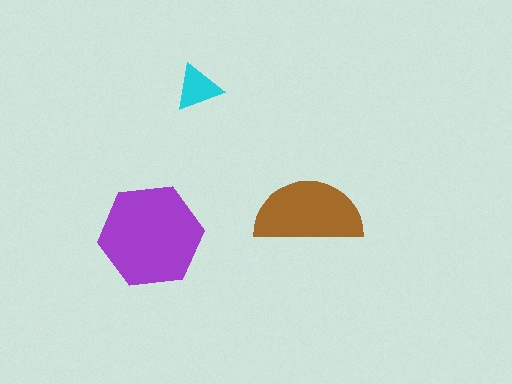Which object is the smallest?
The cyan triangle.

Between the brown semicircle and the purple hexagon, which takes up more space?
The purple hexagon.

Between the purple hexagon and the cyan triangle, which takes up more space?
The purple hexagon.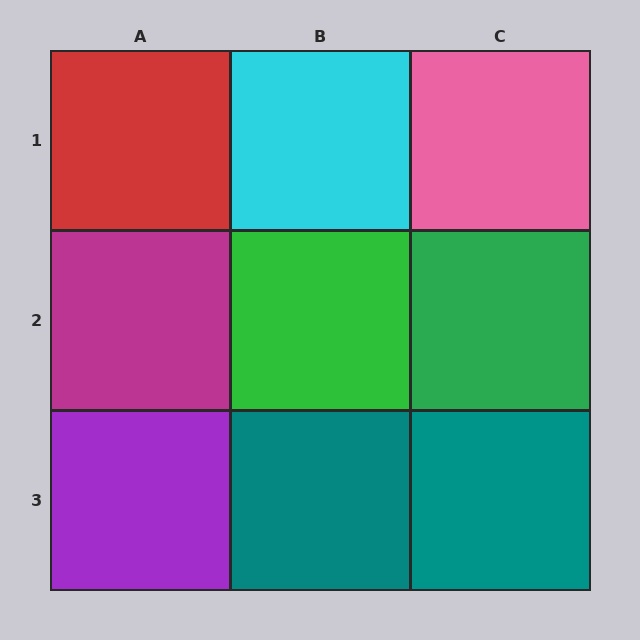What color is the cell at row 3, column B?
Teal.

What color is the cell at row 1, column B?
Cyan.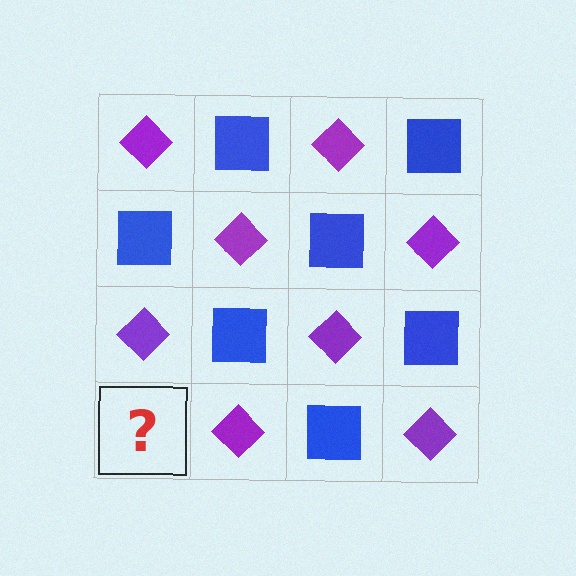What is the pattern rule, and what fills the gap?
The rule is that it alternates purple diamond and blue square in a checkerboard pattern. The gap should be filled with a blue square.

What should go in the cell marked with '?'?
The missing cell should contain a blue square.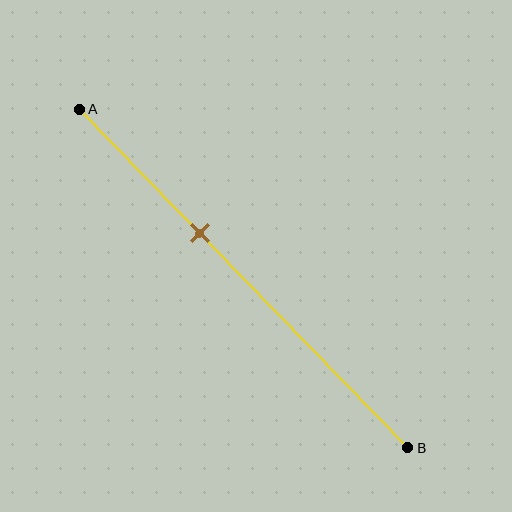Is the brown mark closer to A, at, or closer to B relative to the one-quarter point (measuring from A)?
The brown mark is closer to point B than the one-quarter point of segment AB.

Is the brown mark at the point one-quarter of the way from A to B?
No, the mark is at about 35% from A, not at the 25% one-quarter point.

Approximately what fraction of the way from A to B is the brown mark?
The brown mark is approximately 35% of the way from A to B.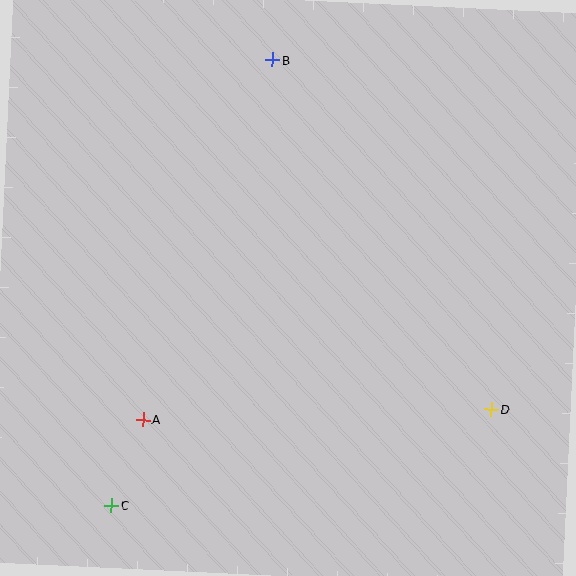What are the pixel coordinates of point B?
Point B is at (272, 60).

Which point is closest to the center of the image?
Point A at (143, 419) is closest to the center.